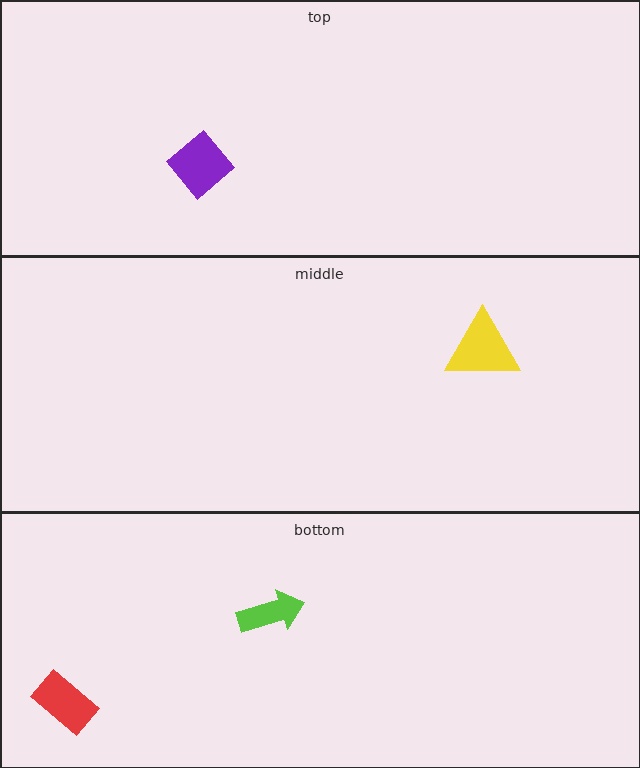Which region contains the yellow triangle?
The middle region.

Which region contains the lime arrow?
The bottom region.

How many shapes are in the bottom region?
2.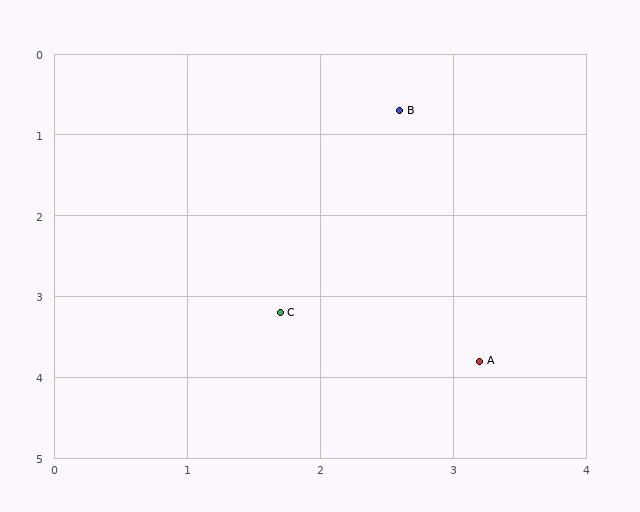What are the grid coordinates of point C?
Point C is at approximately (1.7, 3.2).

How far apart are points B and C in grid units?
Points B and C are about 2.7 grid units apart.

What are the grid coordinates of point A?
Point A is at approximately (3.2, 3.8).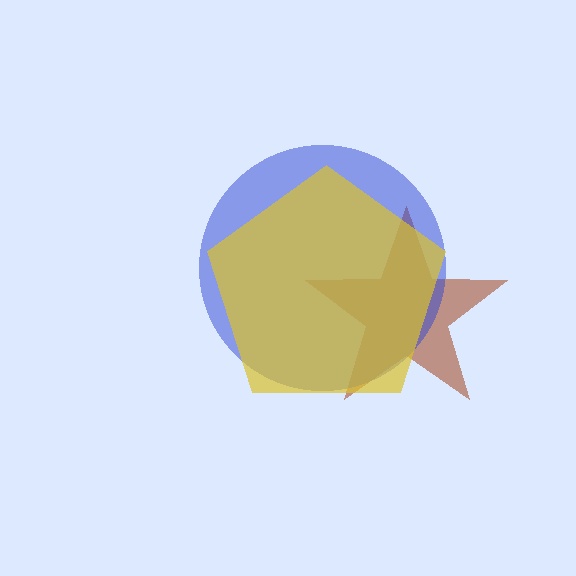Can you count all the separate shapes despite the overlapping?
Yes, there are 3 separate shapes.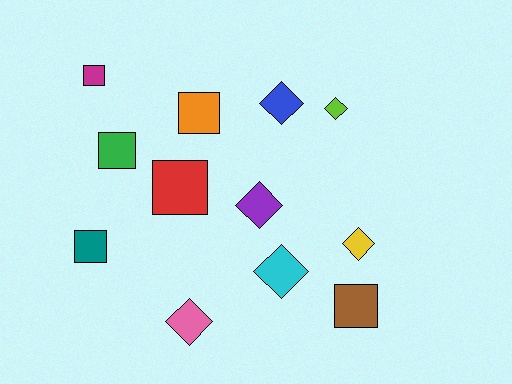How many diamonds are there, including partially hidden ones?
There are 6 diamonds.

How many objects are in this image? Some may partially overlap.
There are 12 objects.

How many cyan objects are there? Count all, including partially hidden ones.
There is 1 cyan object.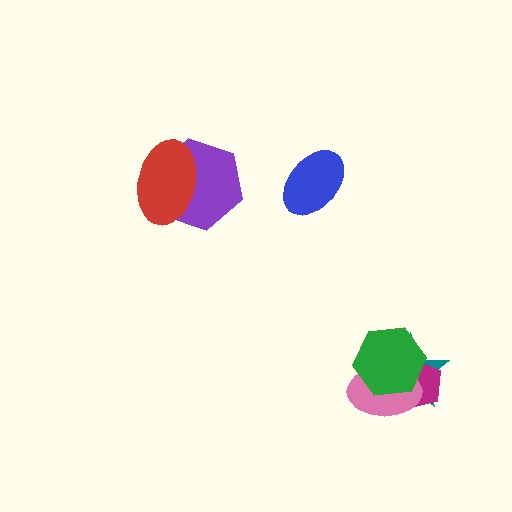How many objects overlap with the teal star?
3 objects overlap with the teal star.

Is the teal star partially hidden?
Yes, it is partially covered by another shape.